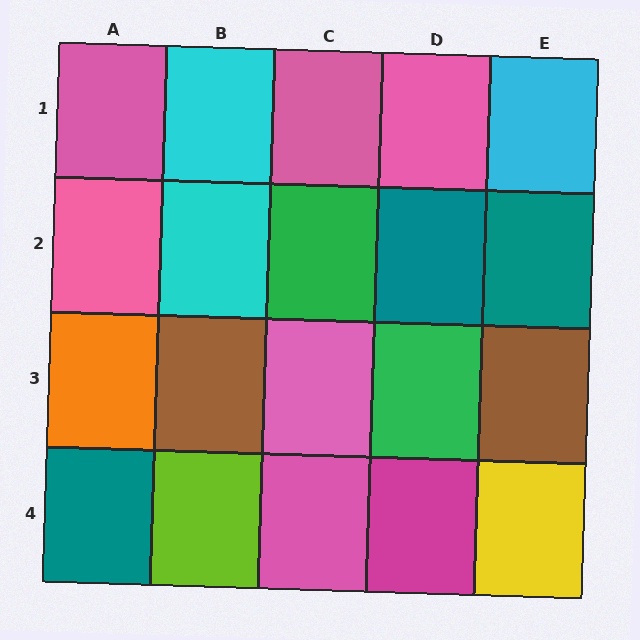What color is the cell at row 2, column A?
Pink.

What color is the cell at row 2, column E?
Teal.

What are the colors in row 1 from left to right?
Pink, cyan, pink, pink, cyan.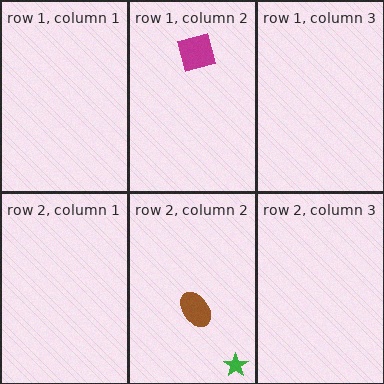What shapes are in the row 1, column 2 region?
The magenta square.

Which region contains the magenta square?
The row 1, column 2 region.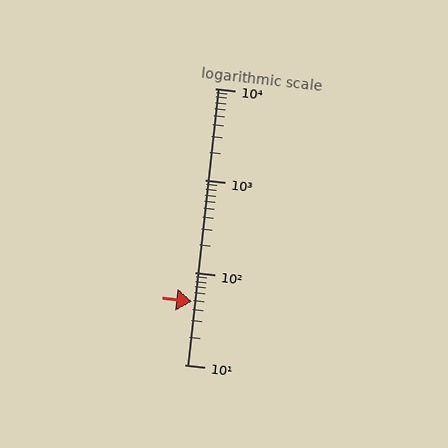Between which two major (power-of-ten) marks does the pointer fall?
The pointer is between 10 and 100.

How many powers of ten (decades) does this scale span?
The scale spans 3 decades, from 10 to 10000.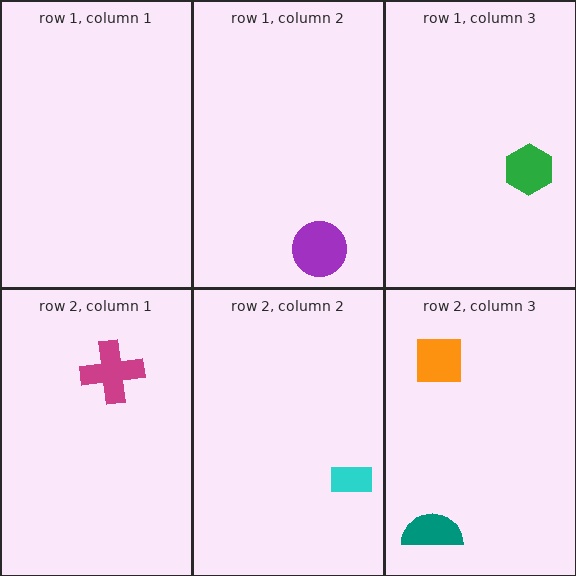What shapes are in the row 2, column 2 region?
The cyan rectangle.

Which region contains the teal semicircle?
The row 2, column 3 region.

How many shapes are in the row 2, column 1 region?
1.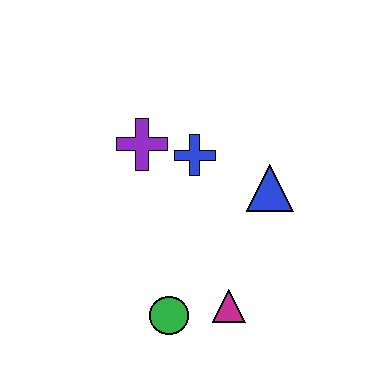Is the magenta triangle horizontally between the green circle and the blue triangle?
Yes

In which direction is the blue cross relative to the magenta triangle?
The blue cross is above the magenta triangle.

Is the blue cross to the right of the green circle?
Yes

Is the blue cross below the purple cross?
Yes